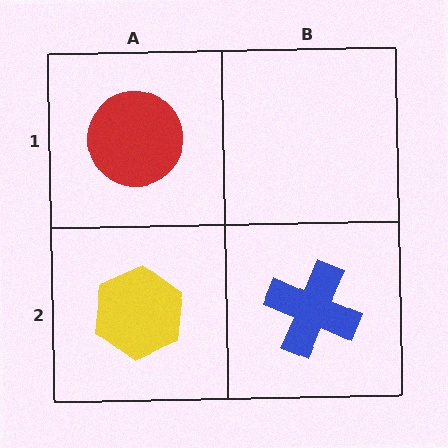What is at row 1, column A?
A red circle.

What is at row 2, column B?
A blue cross.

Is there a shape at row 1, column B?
No, that cell is empty.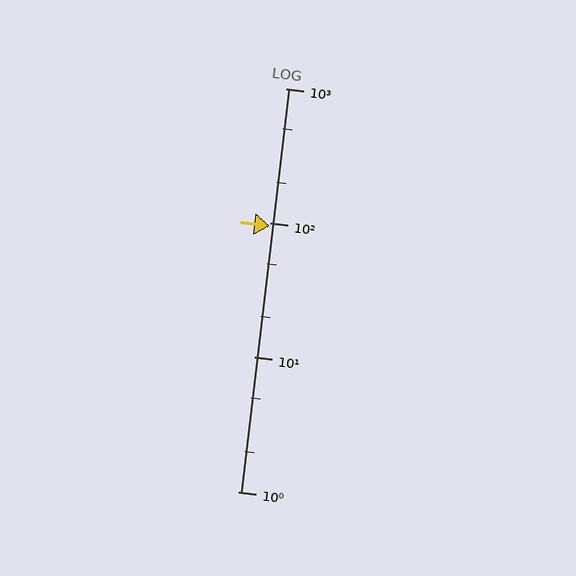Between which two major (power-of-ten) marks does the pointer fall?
The pointer is between 10 and 100.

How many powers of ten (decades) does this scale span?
The scale spans 3 decades, from 1 to 1000.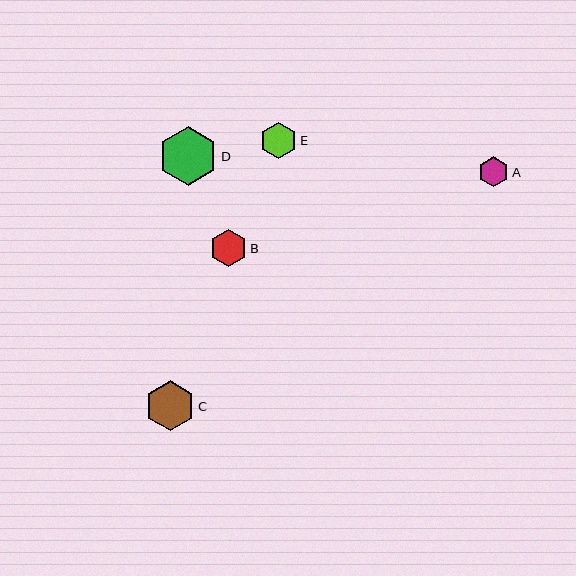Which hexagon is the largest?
Hexagon D is the largest with a size of approximately 59 pixels.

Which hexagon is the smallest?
Hexagon A is the smallest with a size of approximately 30 pixels.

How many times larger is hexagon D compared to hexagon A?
Hexagon D is approximately 2.0 times the size of hexagon A.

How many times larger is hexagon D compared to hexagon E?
Hexagon D is approximately 1.6 times the size of hexagon E.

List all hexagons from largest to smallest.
From largest to smallest: D, C, B, E, A.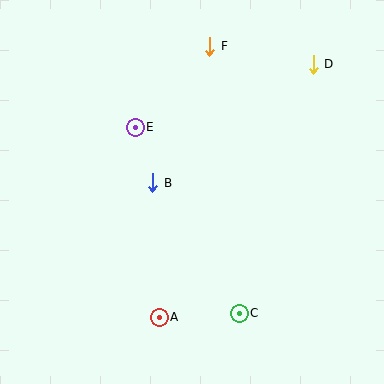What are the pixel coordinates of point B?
Point B is at (153, 183).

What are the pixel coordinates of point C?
Point C is at (239, 313).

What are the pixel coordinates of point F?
Point F is at (210, 46).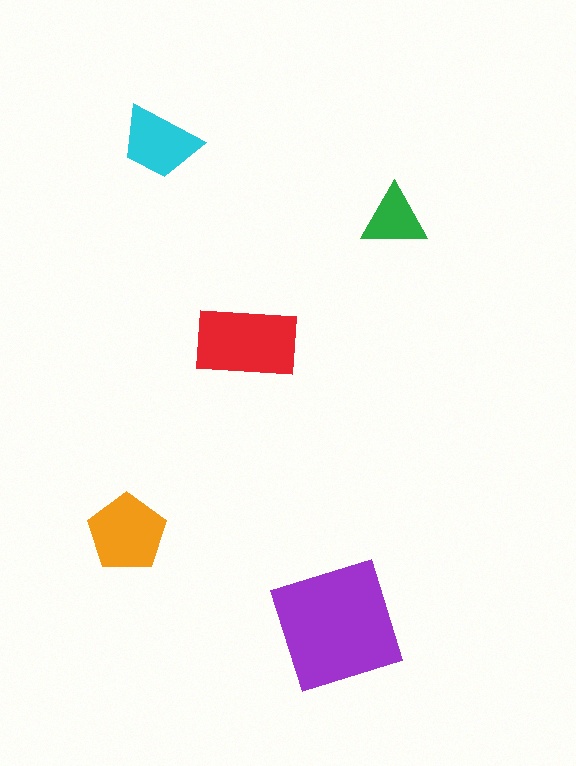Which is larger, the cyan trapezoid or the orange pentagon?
The orange pentagon.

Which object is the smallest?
The green triangle.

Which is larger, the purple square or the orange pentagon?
The purple square.